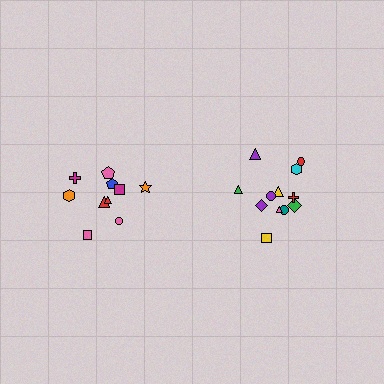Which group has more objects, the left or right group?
The right group.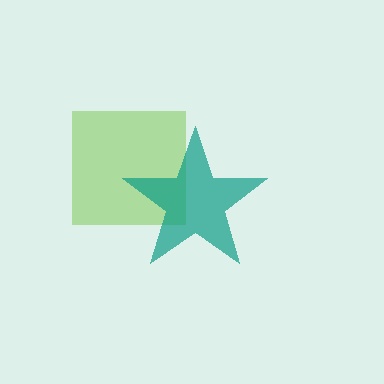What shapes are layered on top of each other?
The layered shapes are: a lime square, a teal star.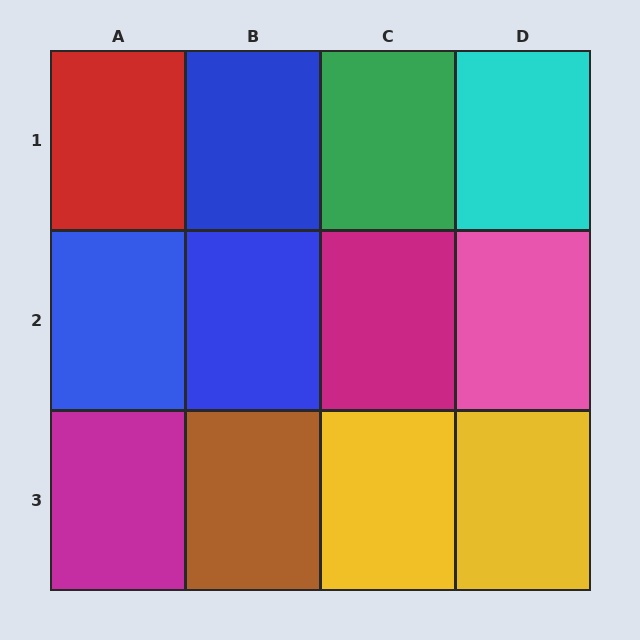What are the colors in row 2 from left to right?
Blue, blue, magenta, pink.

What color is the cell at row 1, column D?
Cyan.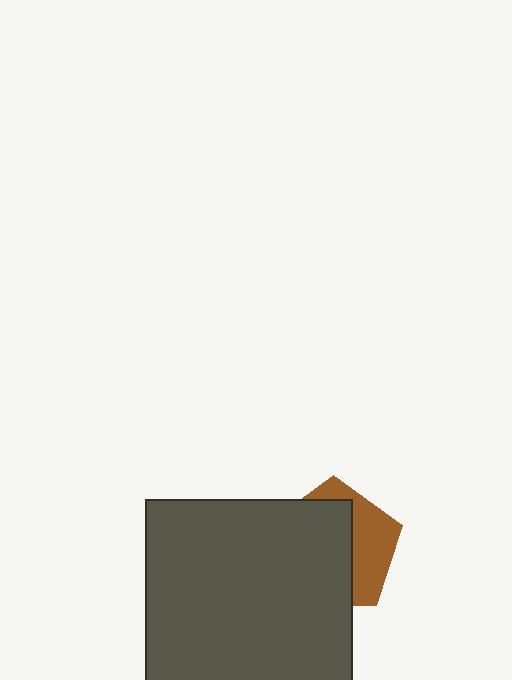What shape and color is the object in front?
The object in front is a dark gray square.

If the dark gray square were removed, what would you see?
You would see the complete brown pentagon.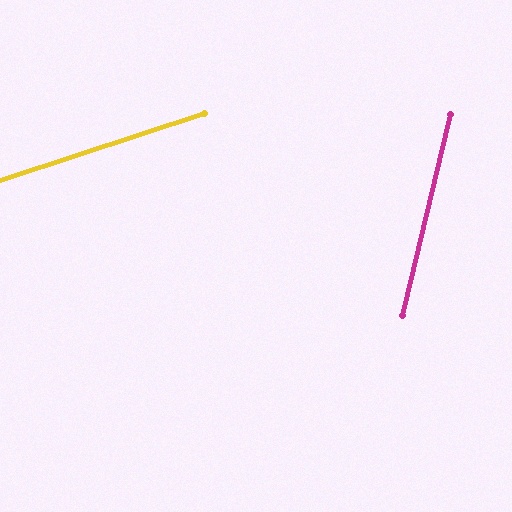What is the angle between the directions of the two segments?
Approximately 59 degrees.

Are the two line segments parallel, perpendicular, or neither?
Neither parallel nor perpendicular — they differ by about 59°.